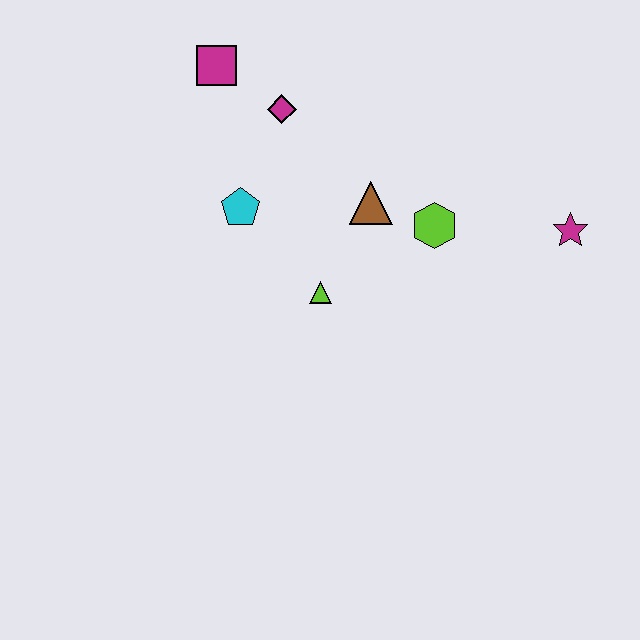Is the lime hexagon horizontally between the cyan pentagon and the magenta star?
Yes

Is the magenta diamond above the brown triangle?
Yes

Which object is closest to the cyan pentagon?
The magenta diamond is closest to the cyan pentagon.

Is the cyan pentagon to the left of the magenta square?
No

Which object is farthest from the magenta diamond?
The magenta star is farthest from the magenta diamond.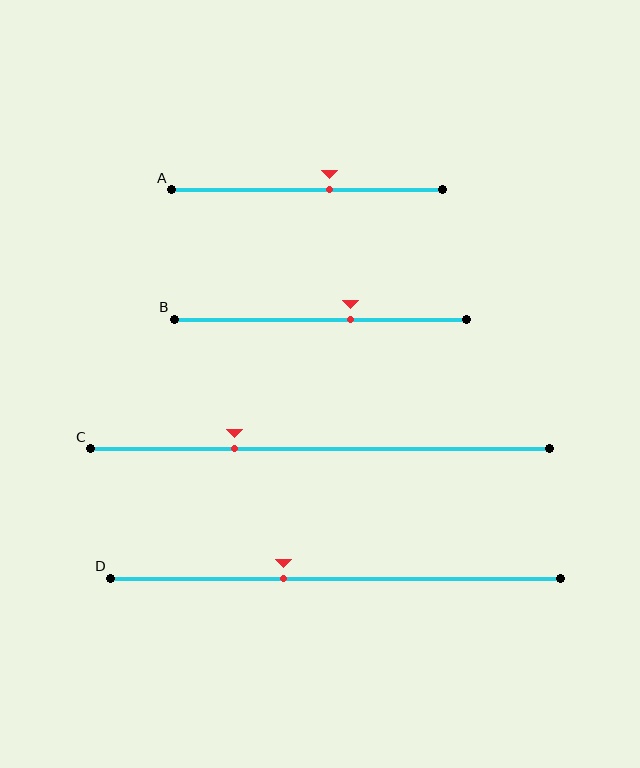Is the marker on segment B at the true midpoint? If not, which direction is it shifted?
No, the marker on segment B is shifted to the right by about 10% of the segment length.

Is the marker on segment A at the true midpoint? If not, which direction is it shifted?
No, the marker on segment A is shifted to the right by about 8% of the segment length.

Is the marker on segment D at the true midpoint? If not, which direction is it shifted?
No, the marker on segment D is shifted to the left by about 12% of the segment length.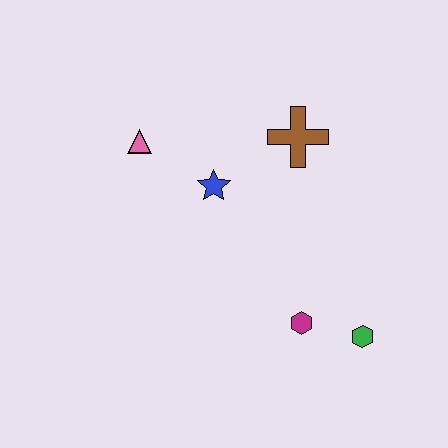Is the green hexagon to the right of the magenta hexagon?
Yes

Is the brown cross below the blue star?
No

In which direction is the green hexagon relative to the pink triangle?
The green hexagon is to the right of the pink triangle.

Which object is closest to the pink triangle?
The blue star is closest to the pink triangle.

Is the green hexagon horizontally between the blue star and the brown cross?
No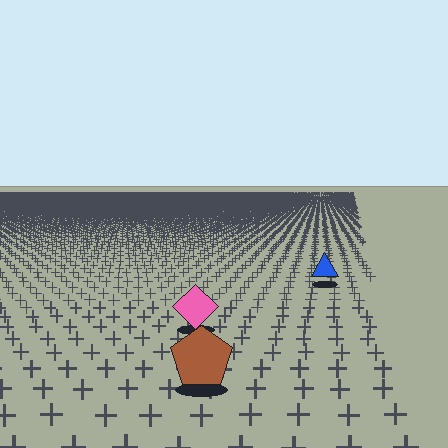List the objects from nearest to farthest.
From nearest to farthest: the brown pentagon, the pink diamond, the blue triangle.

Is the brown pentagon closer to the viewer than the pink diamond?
Yes. The brown pentagon is closer — you can tell from the texture gradient: the ground texture is coarser near it.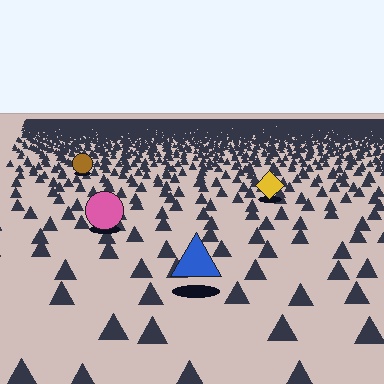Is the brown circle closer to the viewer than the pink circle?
No. The pink circle is closer — you can tell from the texture gradient: the ground texture is coarser near it.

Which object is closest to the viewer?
The blue triangle is closest. The texture marks near it are larger and more spread out.